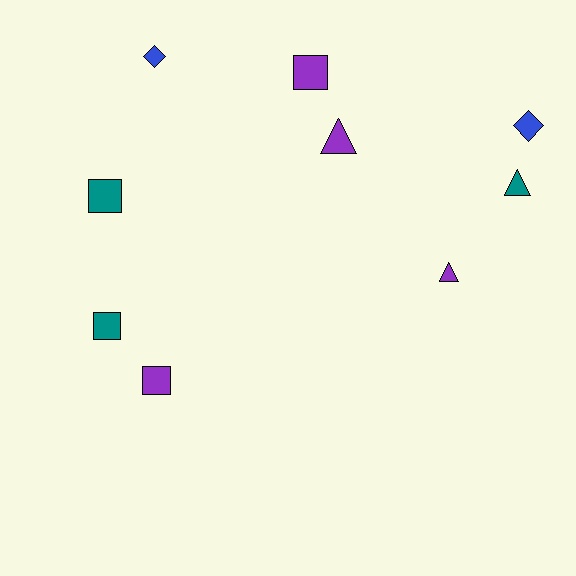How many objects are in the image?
There are 9 objects.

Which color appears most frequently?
Purple, with 4 objects.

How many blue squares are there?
There are no blue squares.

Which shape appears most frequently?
Square, with 4 objects.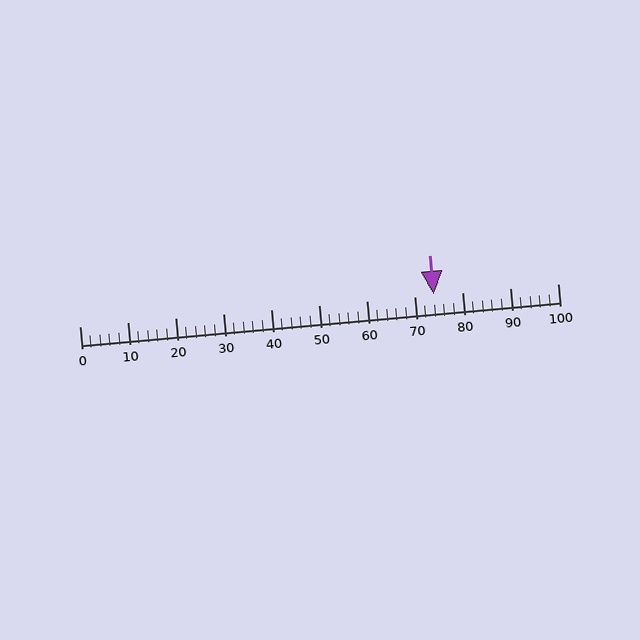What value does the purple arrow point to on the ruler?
The purple arrow points to approximately 74.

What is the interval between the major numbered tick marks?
The major tick marks are spaced 10 units apart.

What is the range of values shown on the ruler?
The ruler shows values from 0 to 100.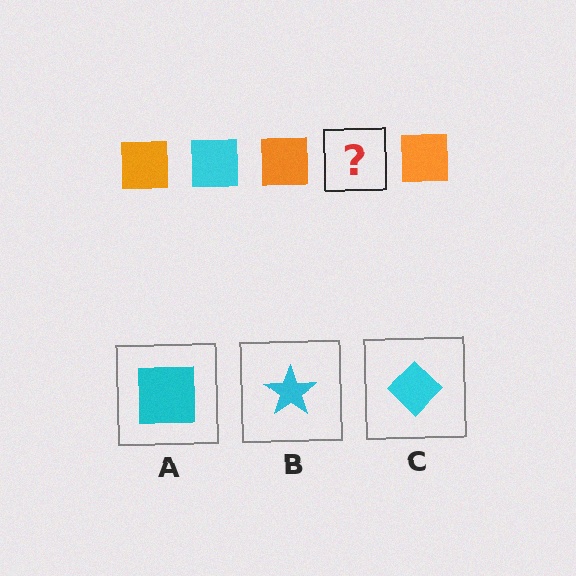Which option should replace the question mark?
Option A.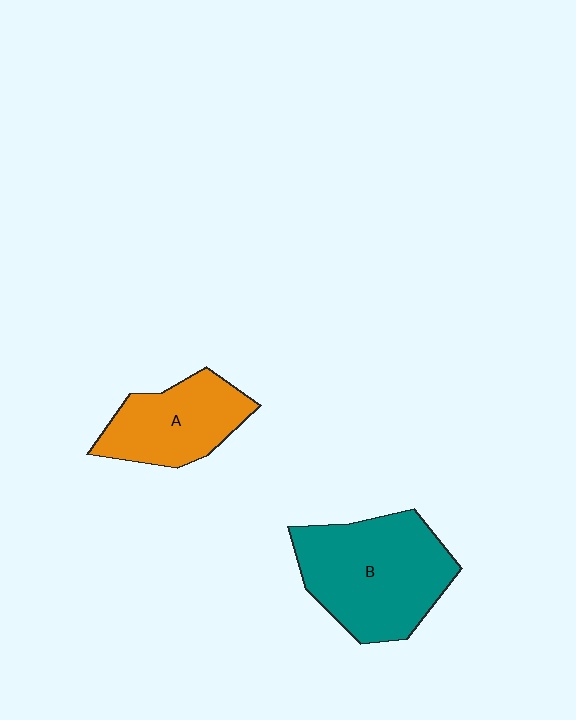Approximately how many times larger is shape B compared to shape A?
Approximately 1.5 times.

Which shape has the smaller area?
Shape A (orange).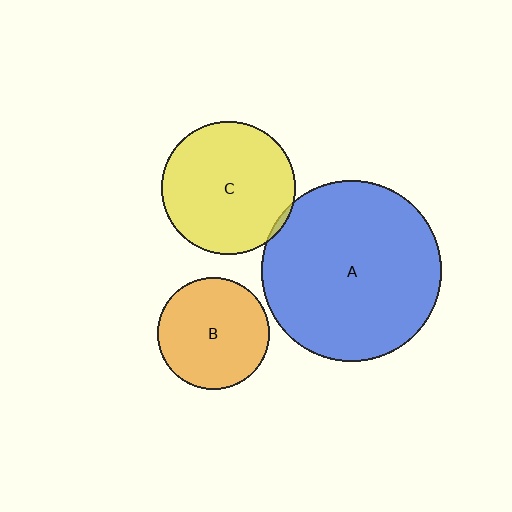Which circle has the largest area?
Circle A (blue).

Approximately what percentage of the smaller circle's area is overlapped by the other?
Approximately 5%.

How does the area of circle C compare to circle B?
Approximately 1.4 times.